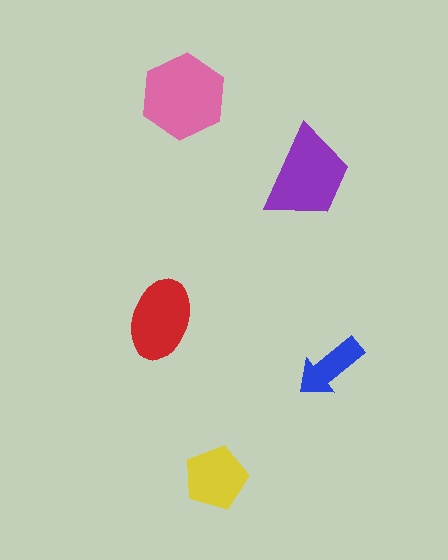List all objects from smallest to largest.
The blue arrow, the yellow pentagon, the red ellipse, the purple trapezoid, the pink hexagon.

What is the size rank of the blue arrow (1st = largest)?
5th.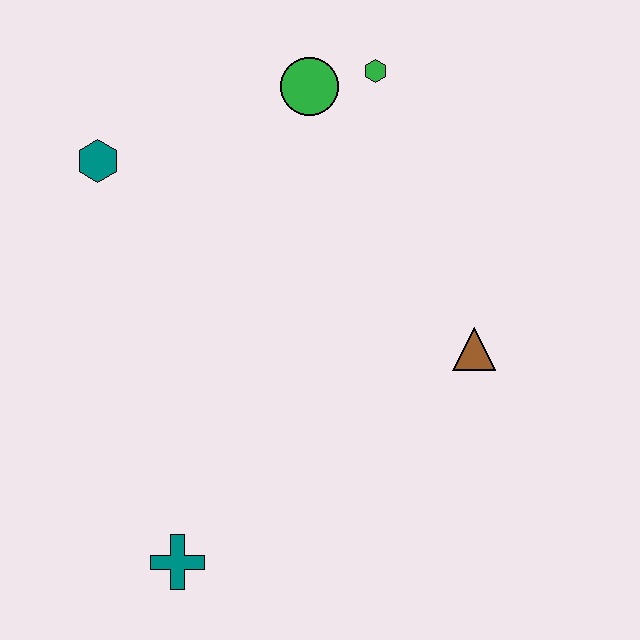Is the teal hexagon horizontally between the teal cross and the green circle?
No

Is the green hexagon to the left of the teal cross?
No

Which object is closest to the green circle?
The green hexagon is closest to the green circle.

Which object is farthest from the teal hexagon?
The brown triangle is farthest from the teal hexagon.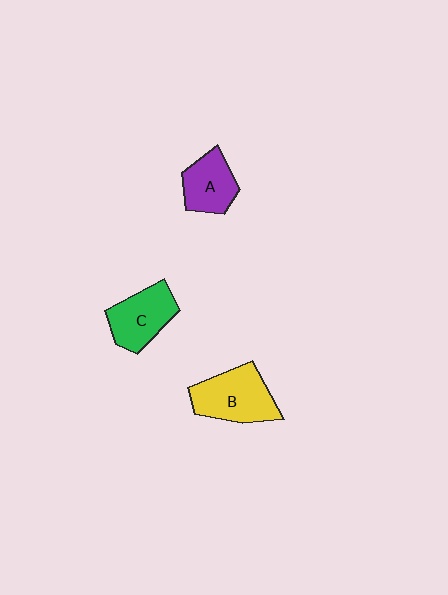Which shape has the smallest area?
Shape A (purple).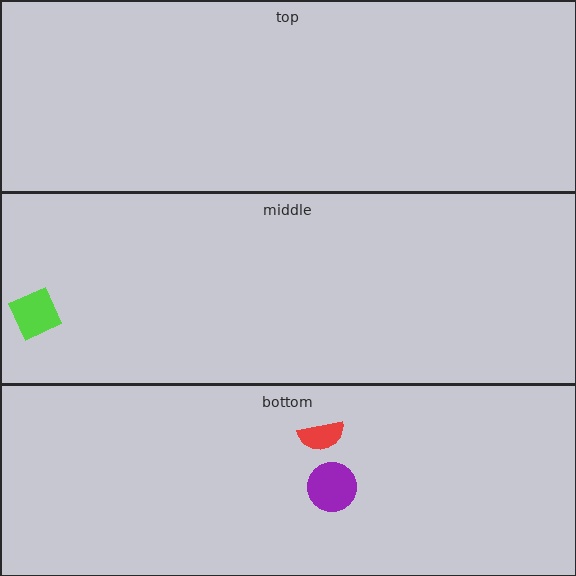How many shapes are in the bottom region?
2.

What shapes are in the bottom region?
The red semicircle, the purple circle.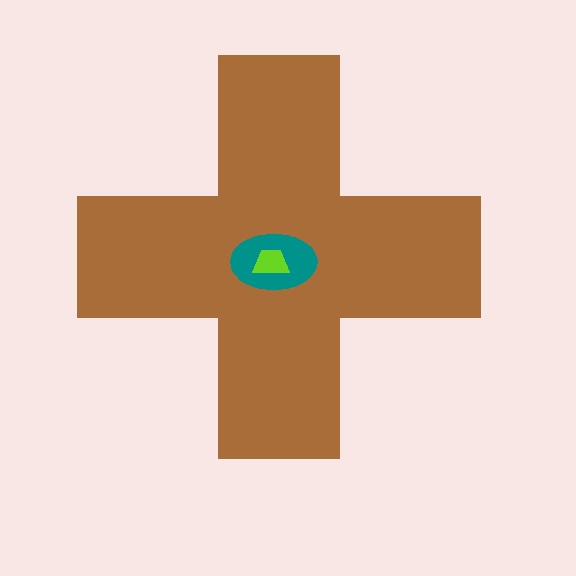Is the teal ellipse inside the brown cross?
Yes.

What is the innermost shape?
The lime trapezoid.